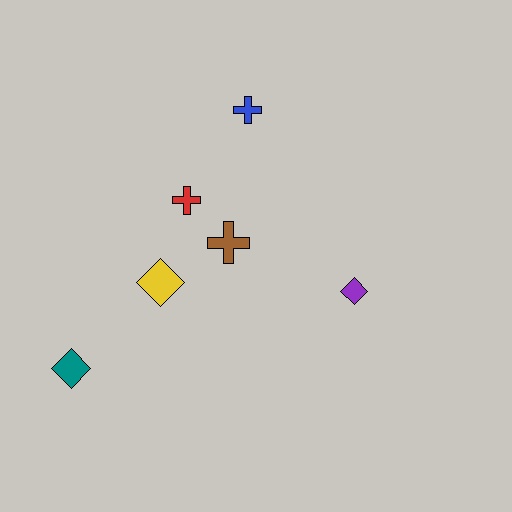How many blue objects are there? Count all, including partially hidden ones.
There is 1 blue object.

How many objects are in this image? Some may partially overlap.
There are 6 objects.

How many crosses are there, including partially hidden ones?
There are 3 crosses.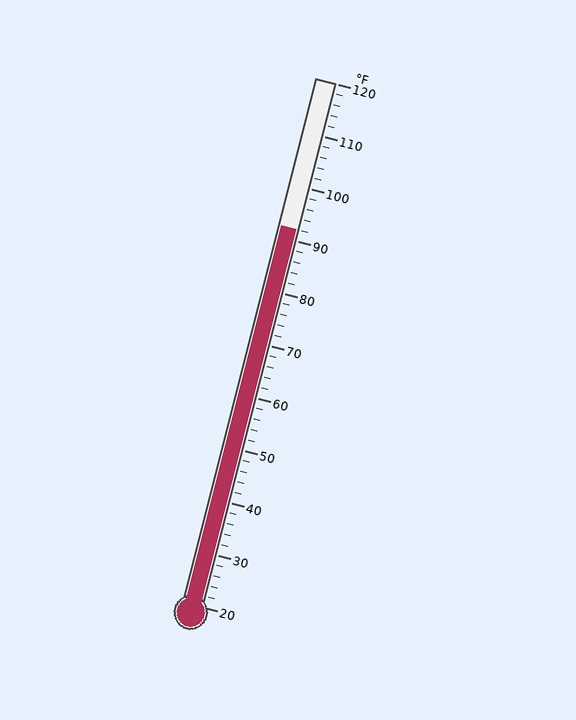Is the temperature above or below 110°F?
The temperature is below 110°F.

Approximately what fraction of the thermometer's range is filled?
The thermometer is filled to approximately 70% of its range.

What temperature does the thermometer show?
The thermometer shows approximately 92°F.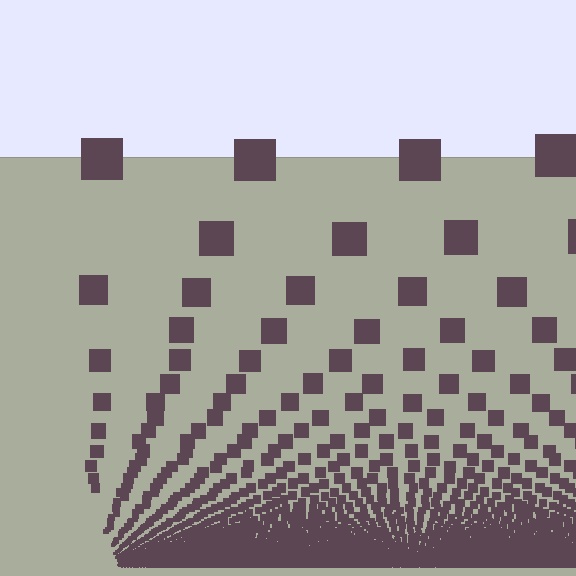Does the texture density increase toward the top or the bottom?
Density increases toward the bottom.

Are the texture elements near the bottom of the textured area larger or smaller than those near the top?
Smaller. The gradient is inverted — elements near the bottom are smaller and denser.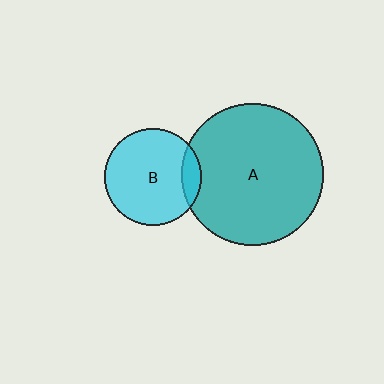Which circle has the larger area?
Circle A (teal).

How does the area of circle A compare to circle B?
Approximately 2.1 times.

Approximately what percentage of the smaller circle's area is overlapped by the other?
Approximately 10%.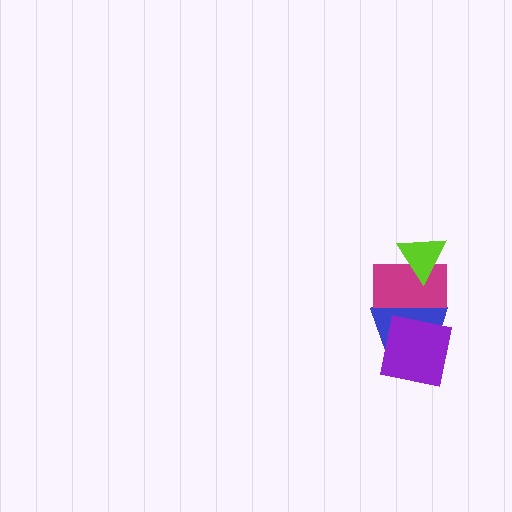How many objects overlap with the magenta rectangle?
2 objects overlap with the magenta rectangle.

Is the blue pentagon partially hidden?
Yes, it is partially covered by another shape.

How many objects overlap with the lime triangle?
1 object overlaps with the lime triangle.